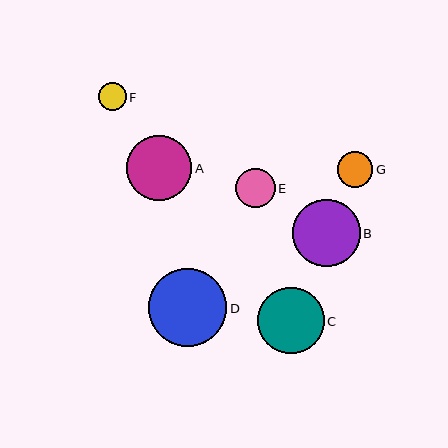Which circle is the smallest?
Circle F is the smallest with a size of approximately 28 pixels.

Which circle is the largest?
Circle D is the largest with a size of approximately 78 pixels.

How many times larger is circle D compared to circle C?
Circle D is approximately 1.2 times the size of circle C.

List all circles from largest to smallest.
From largest to smallest: D, B, C, A, E, G, F.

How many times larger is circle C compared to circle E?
Circle C is approximately 1.7 times the size of circle E.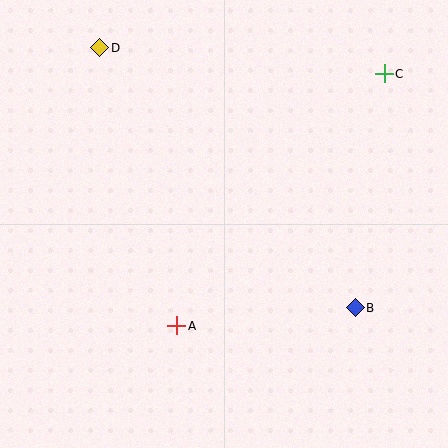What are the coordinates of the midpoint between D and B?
The midpoint between D and B is at (228, 178).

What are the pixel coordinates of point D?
Point D is at (100, 48).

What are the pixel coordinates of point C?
Point C is at (384, 74).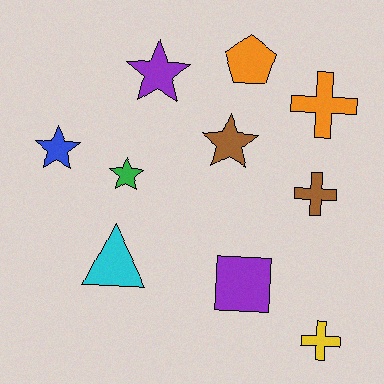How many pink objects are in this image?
There are no pink objects.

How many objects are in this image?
There are 10 objects.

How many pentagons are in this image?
There is 1 pentagon.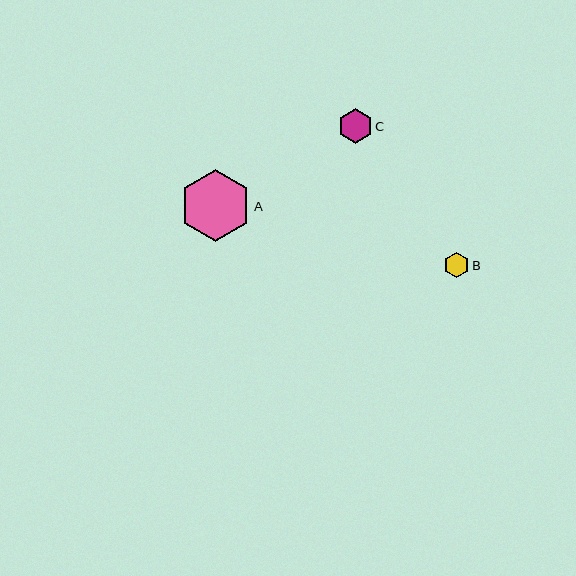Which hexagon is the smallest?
Hexagon B is the smallest with a size of approximately 26 pixels.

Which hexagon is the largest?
Hexagon A is the largest with a size of approximately 72 pixels.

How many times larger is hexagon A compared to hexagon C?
Hexagon A is approximately 2.1 times the size of hexagon C.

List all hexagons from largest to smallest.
From largest to smallest: A, C, B.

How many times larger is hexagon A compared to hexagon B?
Hexagon A is approximately 2.8 times the size of hexagon B.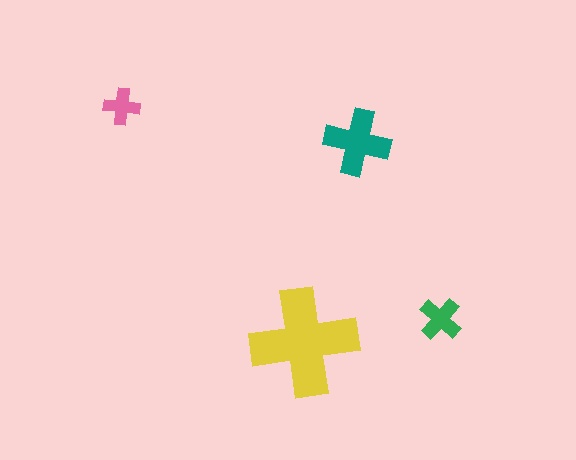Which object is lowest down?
The yellow cross is bottommost.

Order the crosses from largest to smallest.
the yellow one, the teal one, the green one, the pink one.